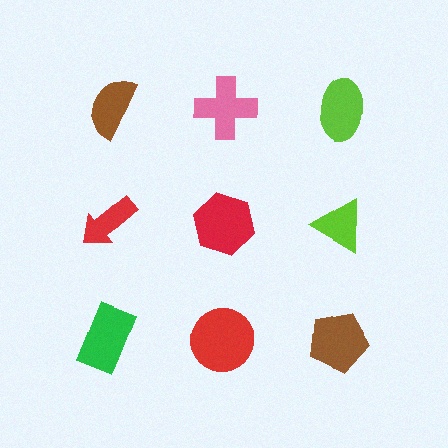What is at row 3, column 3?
A brown pentagon.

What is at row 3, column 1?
A green rectangle.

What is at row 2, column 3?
A lime triangle.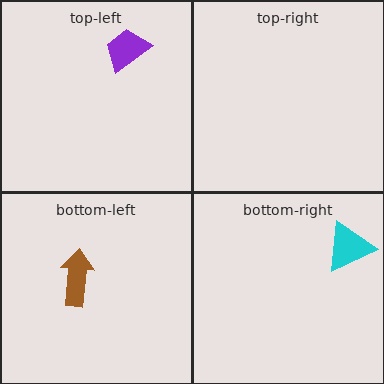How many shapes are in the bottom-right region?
1.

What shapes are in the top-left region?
The purple trapezoid.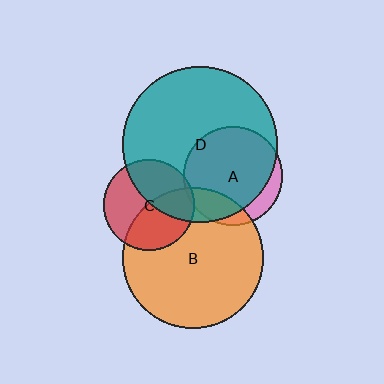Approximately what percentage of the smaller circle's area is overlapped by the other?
Approximately 5%.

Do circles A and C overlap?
Yes.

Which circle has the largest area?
Circle D (teal).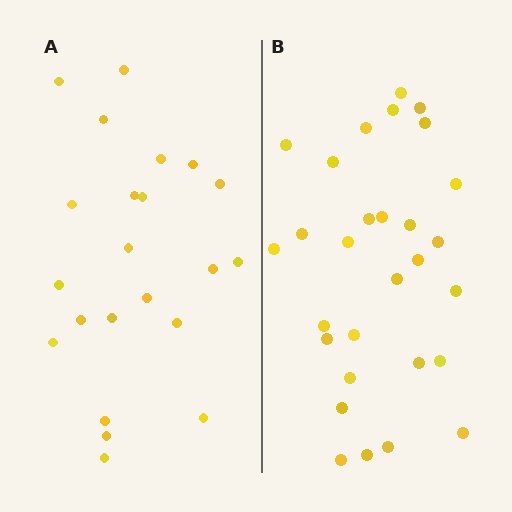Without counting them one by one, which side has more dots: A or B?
Region B (the right region) has more dots.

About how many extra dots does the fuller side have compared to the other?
Region B has roughly 8 or so more dots than region A.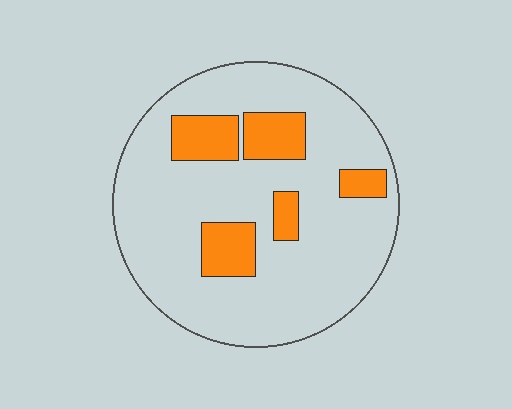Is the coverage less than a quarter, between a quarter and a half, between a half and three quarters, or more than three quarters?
Less than a quarter.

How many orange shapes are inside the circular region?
5.